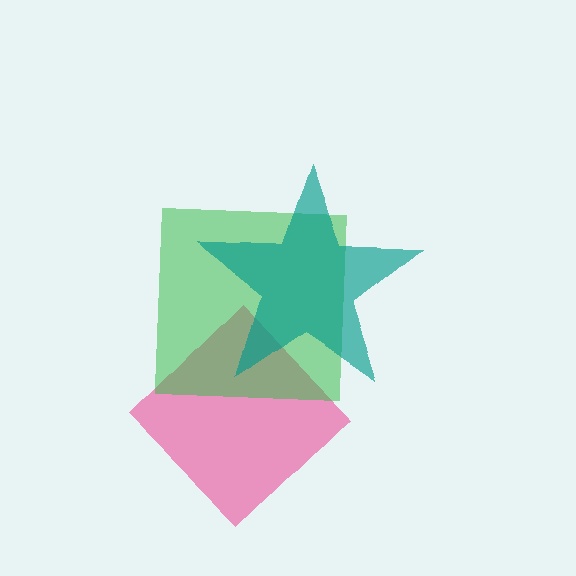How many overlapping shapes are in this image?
There are 3 overlapping shapes in the image.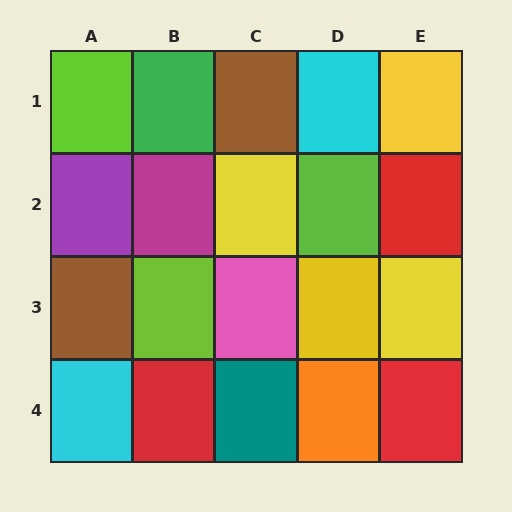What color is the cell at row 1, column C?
Brown.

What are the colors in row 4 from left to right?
Cyan, red, teal, orange, red.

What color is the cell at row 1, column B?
Green.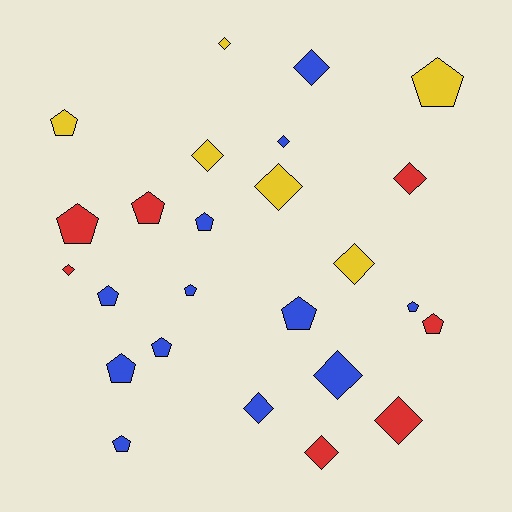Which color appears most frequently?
Blue, with 12 objects.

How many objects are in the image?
There are 25 objects.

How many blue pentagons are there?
There are 8 blue pentagons.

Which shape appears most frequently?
Pentagon, with 13 objects.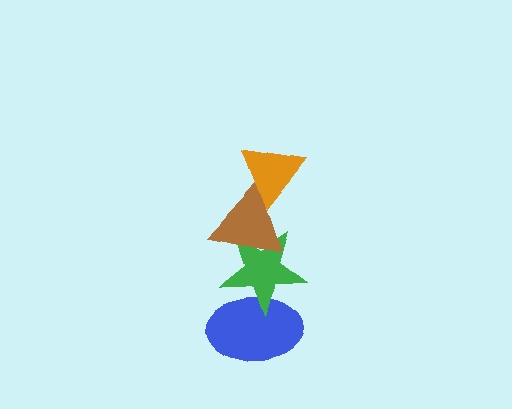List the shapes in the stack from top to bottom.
From top to bottom: the orange triangle, the brown triangle, the green star, the blue ellipse.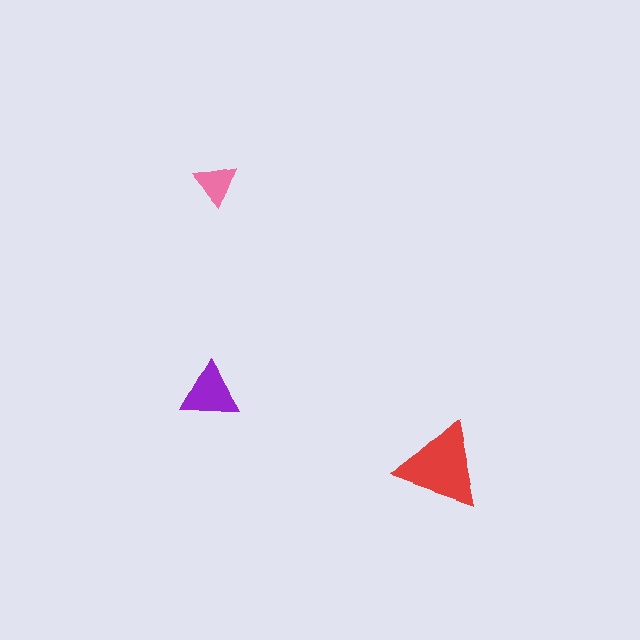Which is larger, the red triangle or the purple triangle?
The red one.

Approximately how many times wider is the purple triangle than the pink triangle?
About 1.5 times wider.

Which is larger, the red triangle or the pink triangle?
The red one.